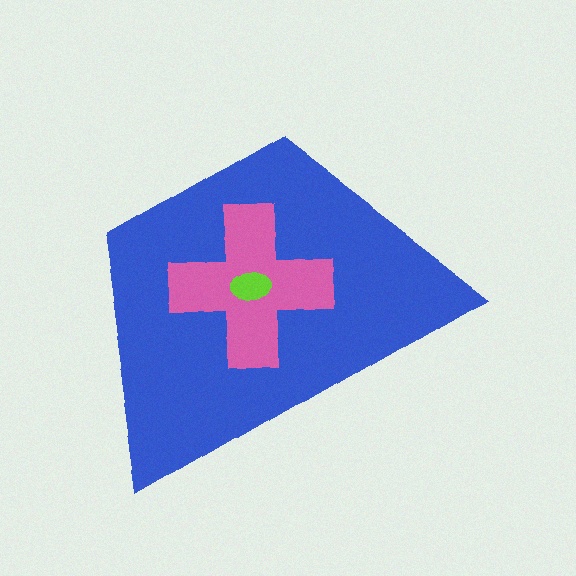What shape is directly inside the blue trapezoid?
The pink cross.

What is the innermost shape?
The lime ellipse.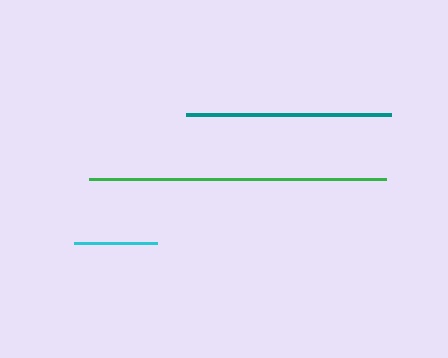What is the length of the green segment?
The green segment is approximately 297 pixels long.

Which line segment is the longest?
The green line is the longest at approximately 297 pixels.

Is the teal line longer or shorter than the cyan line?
The teal line is longer than the cyan line.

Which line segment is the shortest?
The cyan line is the shortest at approximately 84 pixels.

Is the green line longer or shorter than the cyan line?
The green line is longer than the cyan line.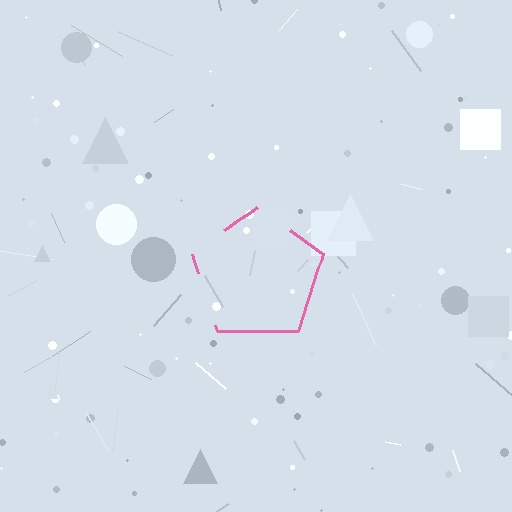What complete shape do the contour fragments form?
The contour fragments form a pentagon.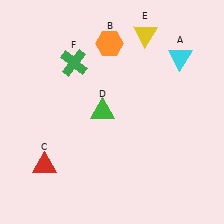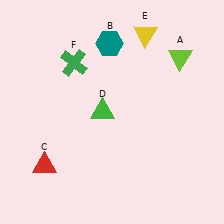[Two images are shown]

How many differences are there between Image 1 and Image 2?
There are 2 differences between the two images.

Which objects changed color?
A changed from cyan to lime. B changed from orange to teal.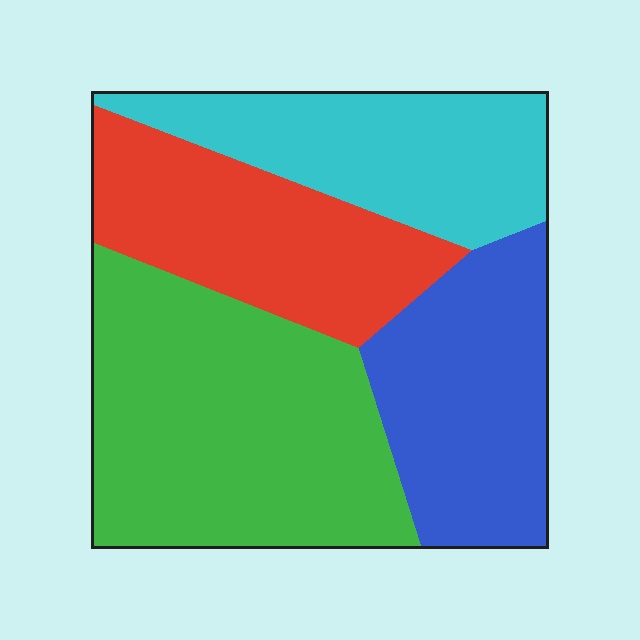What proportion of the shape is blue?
Blue covers 22% of the shape.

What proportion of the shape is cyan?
Cyan covers 21% of the shape.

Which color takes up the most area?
Green, at roughly 35%.